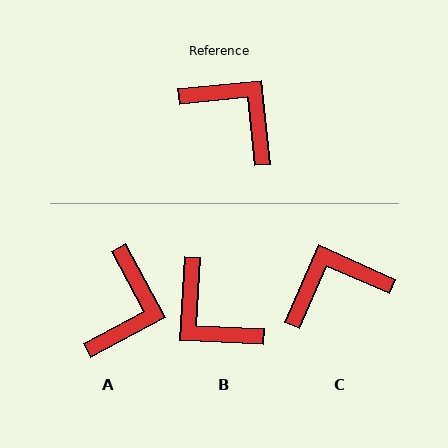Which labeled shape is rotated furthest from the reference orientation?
B, about 171 degrees away.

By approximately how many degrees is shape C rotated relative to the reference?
Approximately 60 degrees counter-clockwise.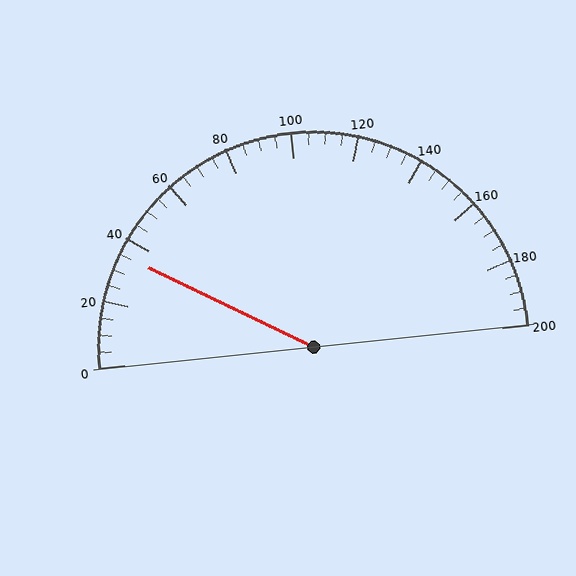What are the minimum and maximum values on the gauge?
The gauge ranges from 0 to 200.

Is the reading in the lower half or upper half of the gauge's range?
The reading is in the lower half of the range (0 to 200).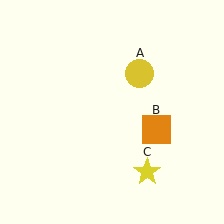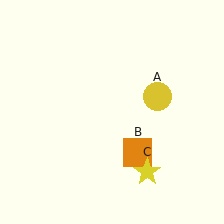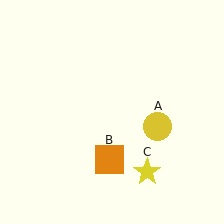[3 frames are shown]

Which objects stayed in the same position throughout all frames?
Yellow star (object C) remained stationary.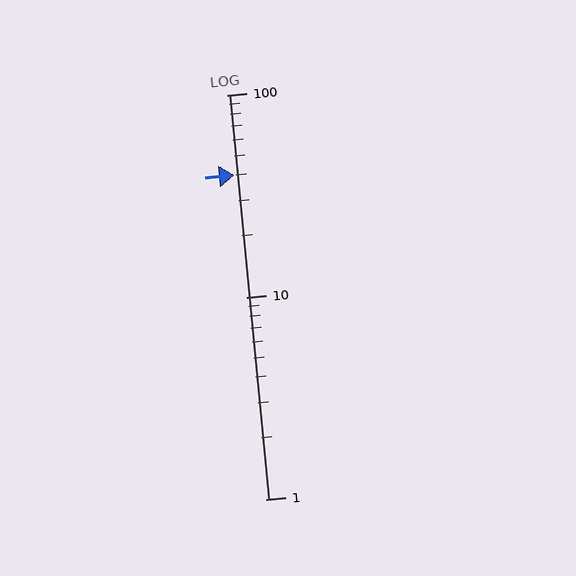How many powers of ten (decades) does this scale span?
The scale spans 2 decades, from 1 to 100.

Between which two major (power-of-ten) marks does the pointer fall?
The pointer is between 10 and 100.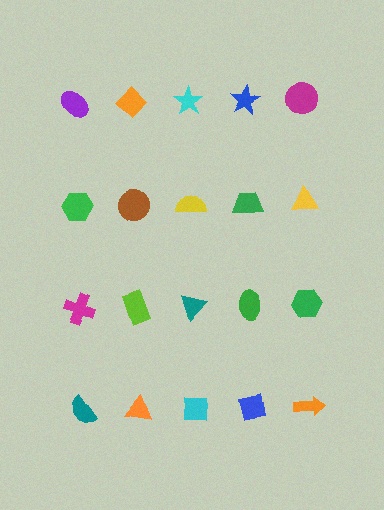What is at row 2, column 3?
A yellow semicircle.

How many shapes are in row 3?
5 shapes.